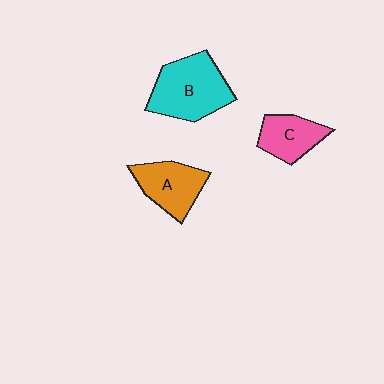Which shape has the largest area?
Shape B (cyan).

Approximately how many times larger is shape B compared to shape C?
Approximately 1.7 times.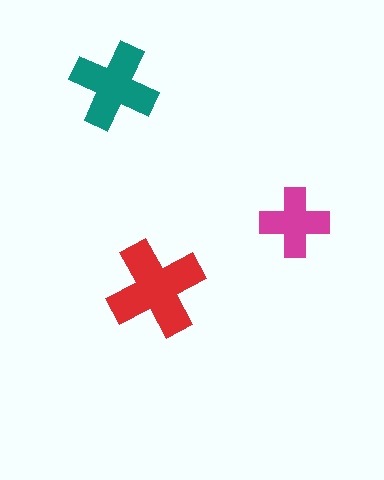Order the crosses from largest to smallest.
the red one, the teal one, the magenta one.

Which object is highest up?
The teal cross is topmost.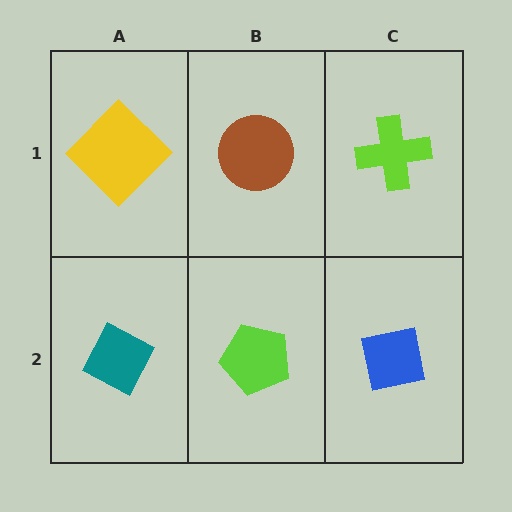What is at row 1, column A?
A yellow diamond.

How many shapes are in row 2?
3 shapes.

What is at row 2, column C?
A blue square.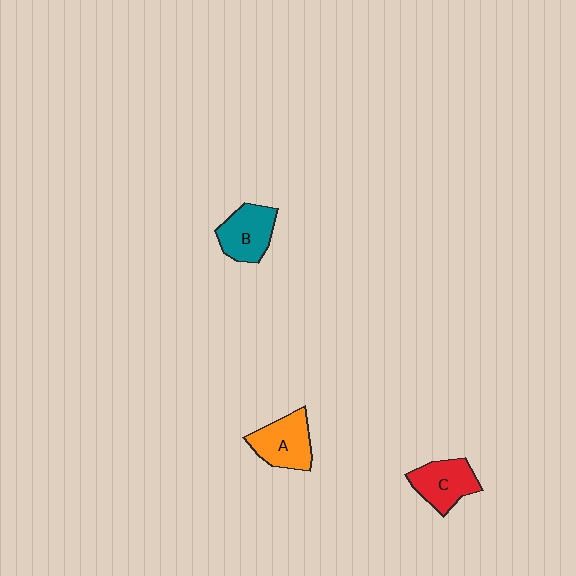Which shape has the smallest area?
Shape C (red).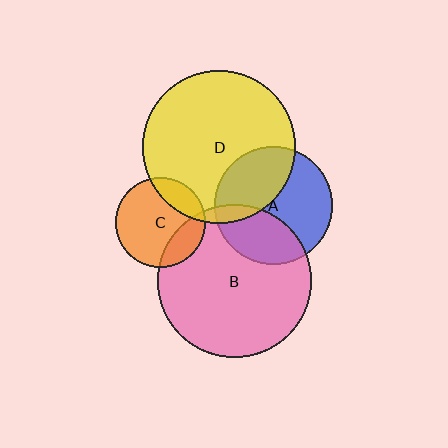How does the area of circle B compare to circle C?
Approximately 2.9 times.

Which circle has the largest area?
Circle B (pink).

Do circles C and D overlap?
Yes.